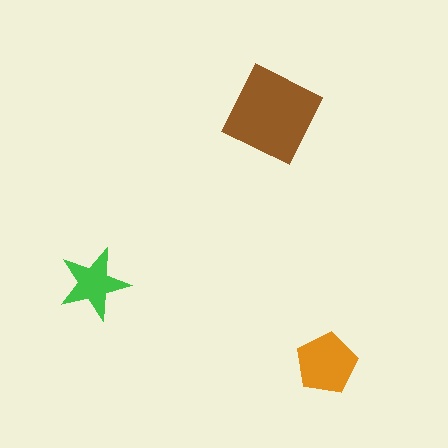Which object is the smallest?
The green star.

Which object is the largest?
The brown square.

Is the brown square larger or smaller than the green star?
Larger.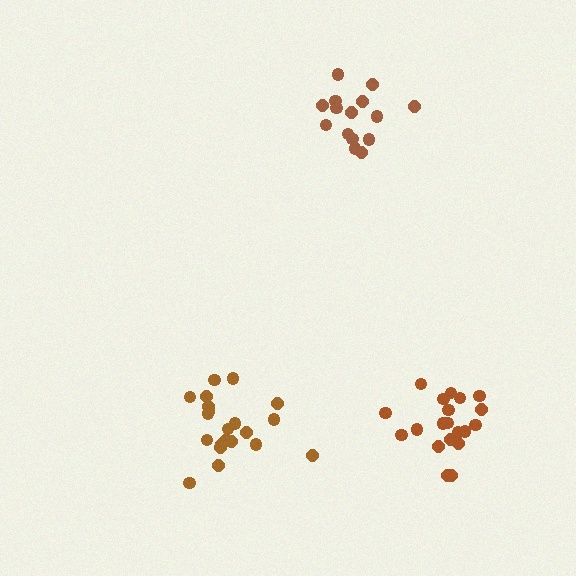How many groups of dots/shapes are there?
There are 3 groups.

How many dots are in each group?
Group 1: 20 dots, Group 2: 15 dots, Group 3: 21 dots (56 total).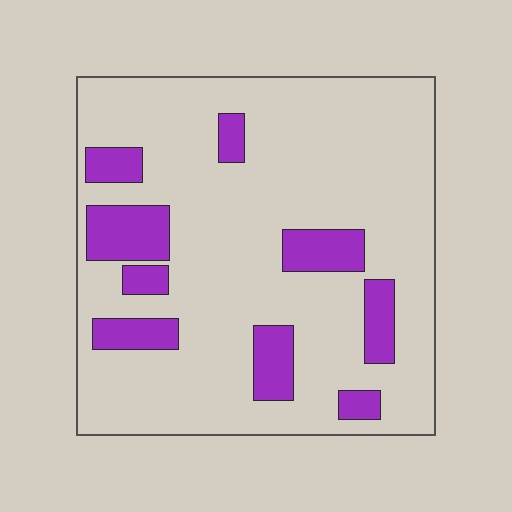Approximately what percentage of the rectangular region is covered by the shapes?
Approximately 20%.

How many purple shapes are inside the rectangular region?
9.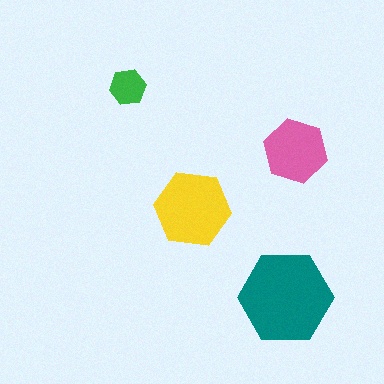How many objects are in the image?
There are 4 objects in the image.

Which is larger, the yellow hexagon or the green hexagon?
The yellow one.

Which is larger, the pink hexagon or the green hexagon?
The pink one.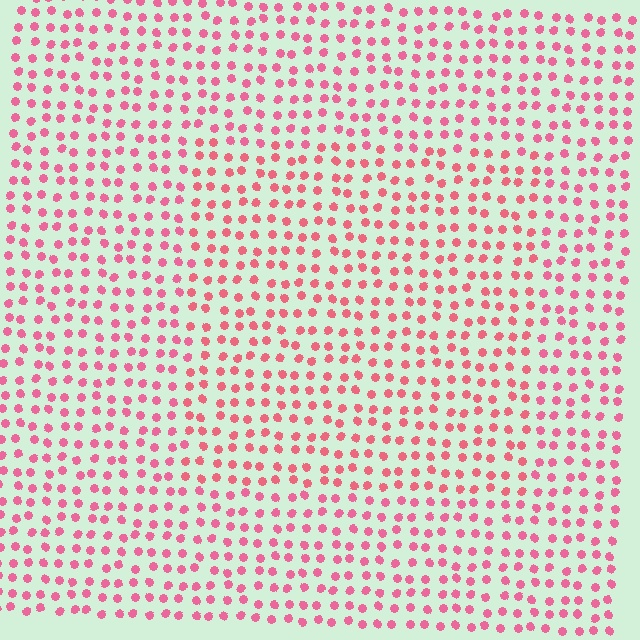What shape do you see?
I see a rectangle.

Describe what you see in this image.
The image is filled with small pink elements in a uniform arrangement. A rectangle-shaped region is visible where the elements are tinted to a slightly different hue, forming a subtle color boundary.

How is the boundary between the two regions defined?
The boundary is defined purely by a slight shift in hue (about 14 degrees). Spacing, size, and orientation are identical on both sides.